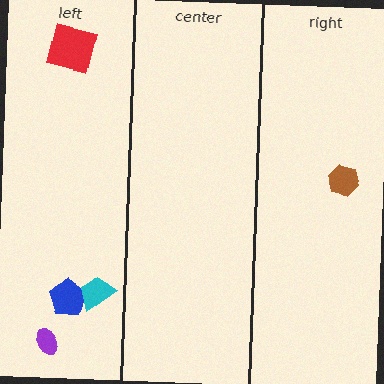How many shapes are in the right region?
1.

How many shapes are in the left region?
4.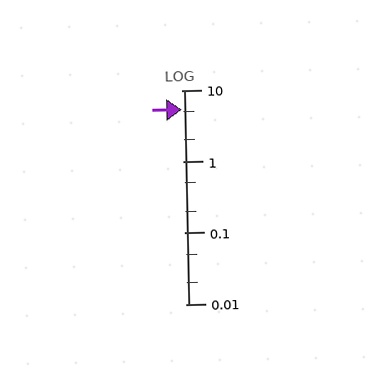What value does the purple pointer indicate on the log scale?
The pointer indicates approximately 5.3.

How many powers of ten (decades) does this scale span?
The scale spans 3 decades, from 0.01 to 10.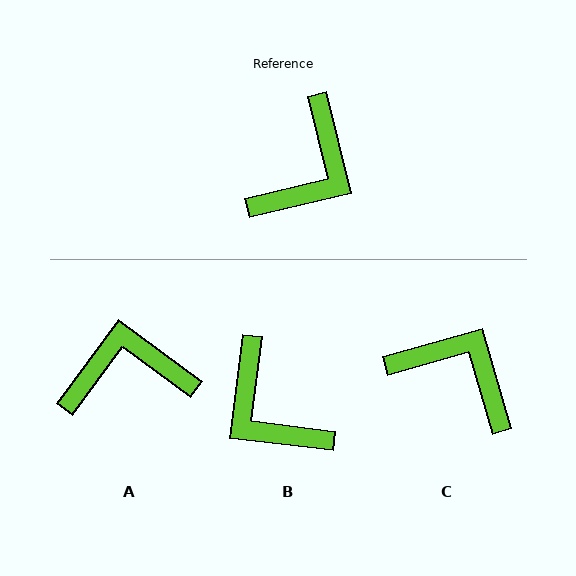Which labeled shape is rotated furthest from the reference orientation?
A, about 130 degrees away.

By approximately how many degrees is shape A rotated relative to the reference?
Approximately 130 degrees counter-clockwise.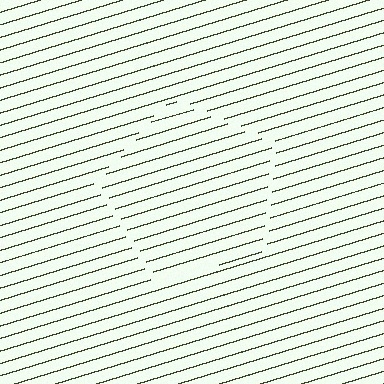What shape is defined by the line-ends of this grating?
An illusory pentagon. The interior of the shape contains the same grating, shifted by half a period — the contour is defined by the phase discontinuity where line-ends from the inner and outer gratings abut.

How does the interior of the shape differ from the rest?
The interior of the shape contains the same grating, shifted by half a period — the contour is defined by the phase discontinuity where line-ends from the inner and outer gratings abut.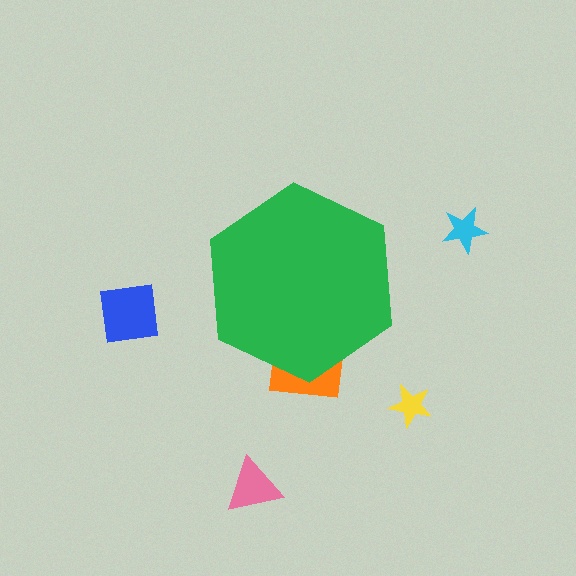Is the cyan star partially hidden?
No, the cyan star is fully visible.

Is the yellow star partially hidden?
No, the yellow star is fully visible.